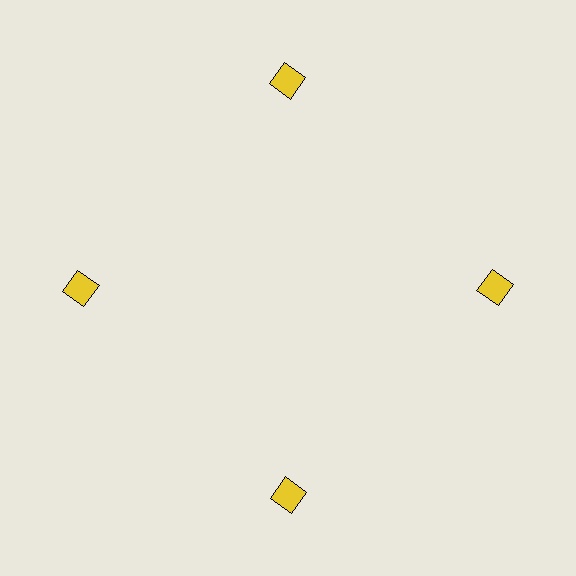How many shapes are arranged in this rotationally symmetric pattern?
There are 4 shapes, arranged in 4 groups of 1.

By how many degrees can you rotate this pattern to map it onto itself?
The pattern maps onto itself every 90 degrees of rotation.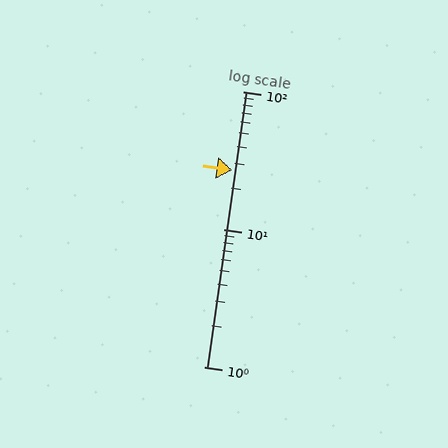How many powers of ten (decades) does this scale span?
The scale spans 2 decades, from 1 to 100.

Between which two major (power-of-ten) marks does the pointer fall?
The pointer is between 10 and 100.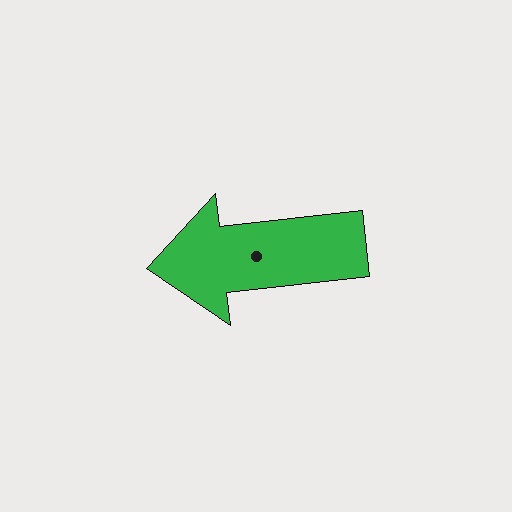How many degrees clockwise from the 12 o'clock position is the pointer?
Approximately 263 degrees.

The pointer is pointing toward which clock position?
Roughly 9 o'clock.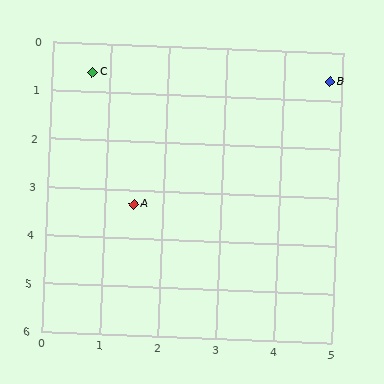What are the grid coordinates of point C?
Point C is at approximately (0.7, 0.6).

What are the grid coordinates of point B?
Point B is at approximately (4.8, 0.6).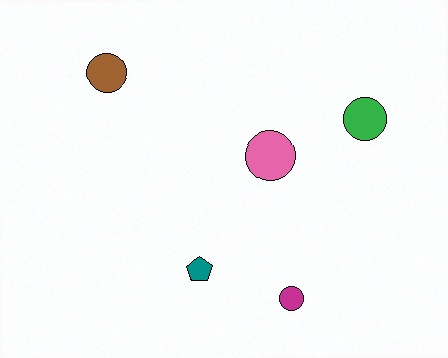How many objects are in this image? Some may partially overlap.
There are 5 objects.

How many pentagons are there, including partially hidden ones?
There is 1 pentagon.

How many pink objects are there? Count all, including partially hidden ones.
There is 1 pink object.